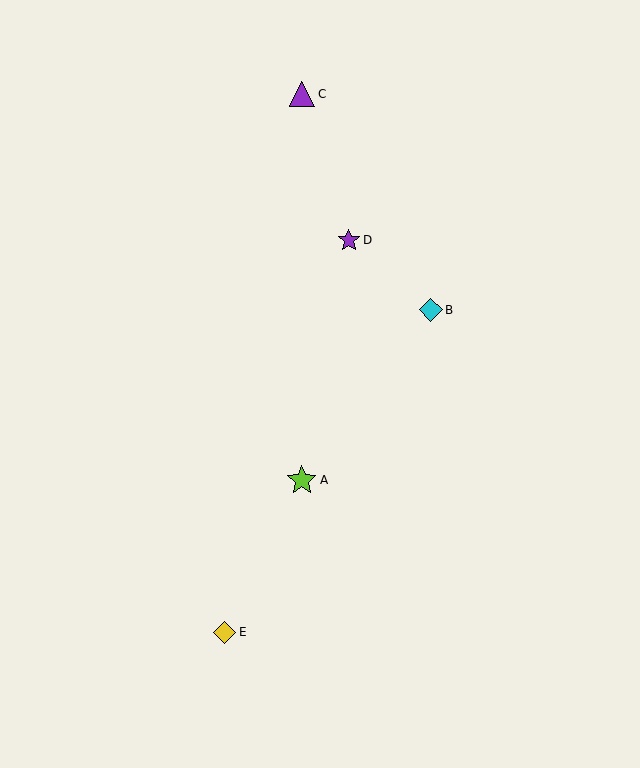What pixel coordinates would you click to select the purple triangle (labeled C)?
Click at (302, 94) to select the purple triangle C.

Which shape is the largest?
The lime star (labeled A) is the largest.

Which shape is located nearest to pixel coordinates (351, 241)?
The purple star (labeled D) at (349, 240) is nearest to that location.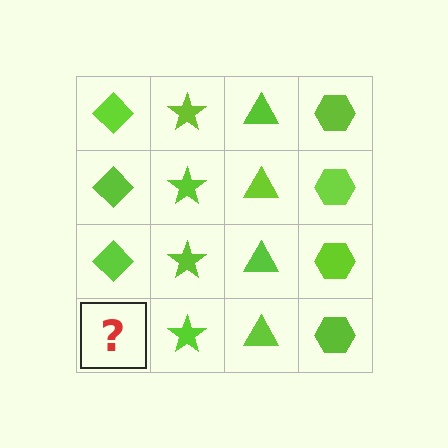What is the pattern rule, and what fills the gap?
The rule is that each column has a consistent shape. The gap should be filled with a lime diamond.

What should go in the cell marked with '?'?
The missing cell should contain a lime diamond.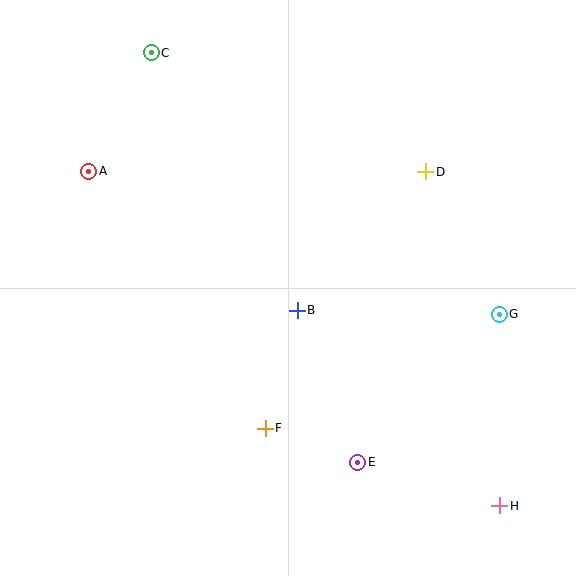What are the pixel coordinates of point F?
Point F is at (265, 428).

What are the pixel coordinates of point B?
Point B is at (297, 310).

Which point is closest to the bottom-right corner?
Point H is closest to the bottom-right corner.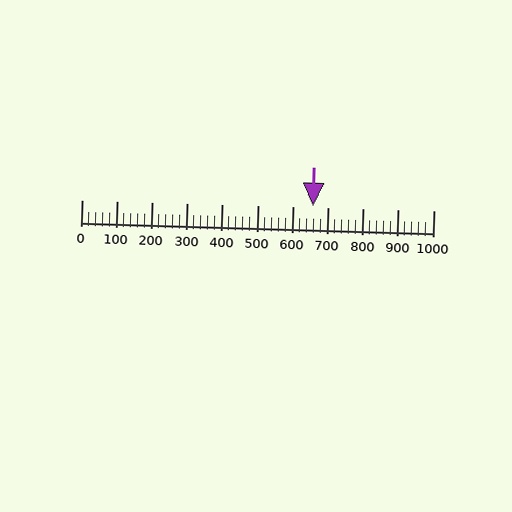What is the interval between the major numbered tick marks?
The major tick marks are spaced 100 units apart.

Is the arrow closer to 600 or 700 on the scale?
The arrow is closer to 700.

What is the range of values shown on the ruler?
The ruler shows values from 0 to 1000.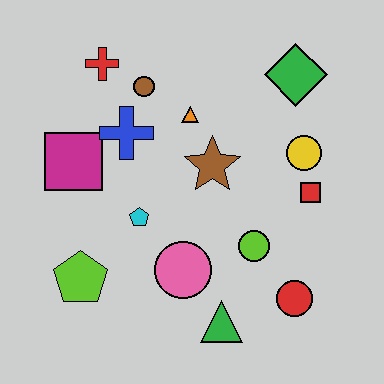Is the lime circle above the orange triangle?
No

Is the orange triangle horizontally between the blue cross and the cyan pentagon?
No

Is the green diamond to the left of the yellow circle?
Yes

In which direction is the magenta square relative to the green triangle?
The magenta square is above the green triangle.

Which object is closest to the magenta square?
The blue cross is closest to the magenta square.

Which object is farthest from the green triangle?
The red cross is farthest from the green triangle.